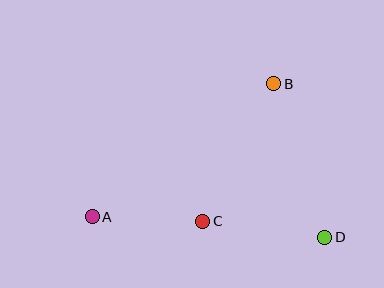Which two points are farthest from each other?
Points A and D are farthest from each other.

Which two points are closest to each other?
Points A and C are closest to each other.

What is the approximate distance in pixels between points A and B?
The distance between A and B is approximately 225 pixels.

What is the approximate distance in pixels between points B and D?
The distance between B and D is approximately 162 pixels.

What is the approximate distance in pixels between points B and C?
The distance between B and C is approximately 155 pixels.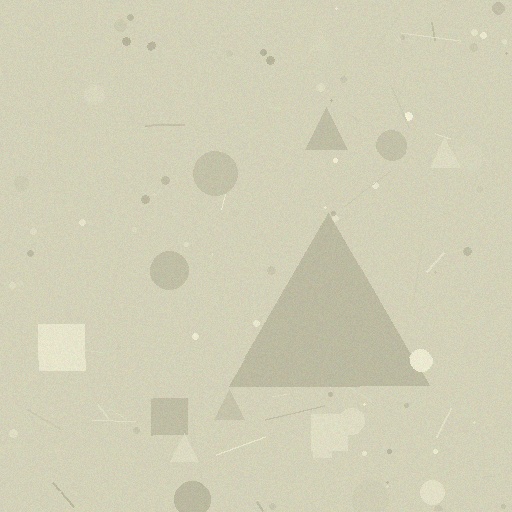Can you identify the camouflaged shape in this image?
The camouflaged shape is a triangle.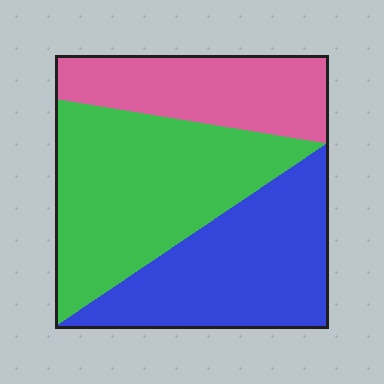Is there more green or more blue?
Green.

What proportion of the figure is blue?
Blue covers 35% of the figure.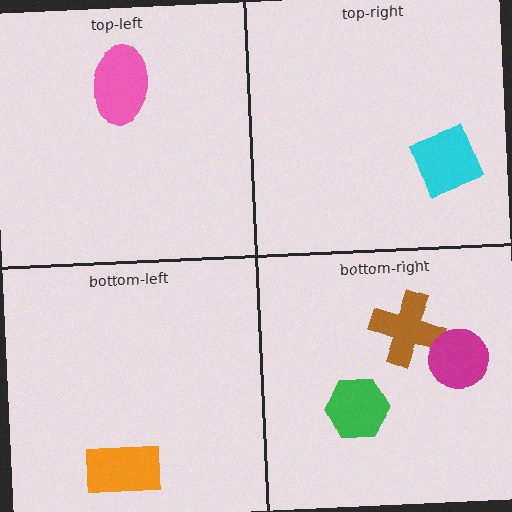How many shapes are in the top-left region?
1.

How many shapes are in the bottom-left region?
1.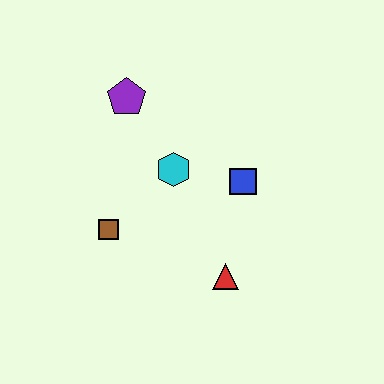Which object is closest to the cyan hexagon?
The blue square is closest to the cyan hexagon.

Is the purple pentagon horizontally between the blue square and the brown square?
Yes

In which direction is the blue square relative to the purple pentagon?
The blue square is to the right of the purple pentagon.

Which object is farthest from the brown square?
The blue square is farthest from the brown square.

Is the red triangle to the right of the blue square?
No